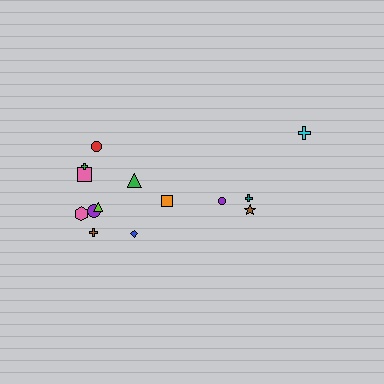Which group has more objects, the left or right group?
The left group.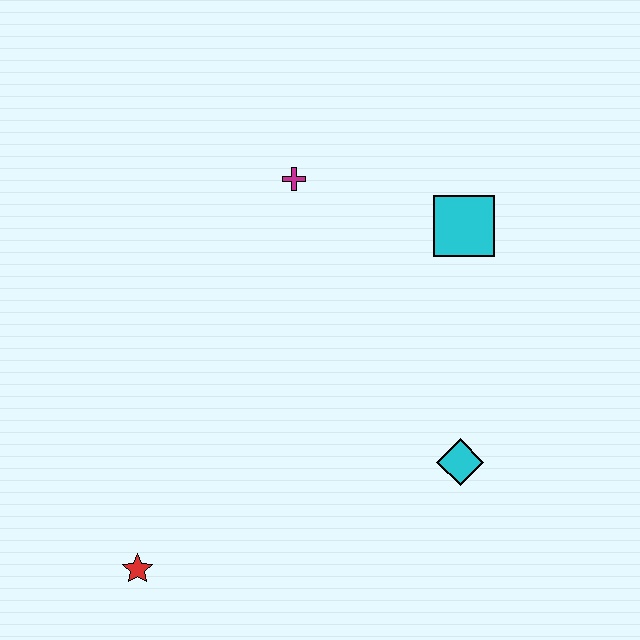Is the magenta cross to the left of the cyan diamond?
Yes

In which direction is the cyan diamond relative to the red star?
The cyan diamond is to the right of the red star.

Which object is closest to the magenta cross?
The cyan square is closest to the magenta cross.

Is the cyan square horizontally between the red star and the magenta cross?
No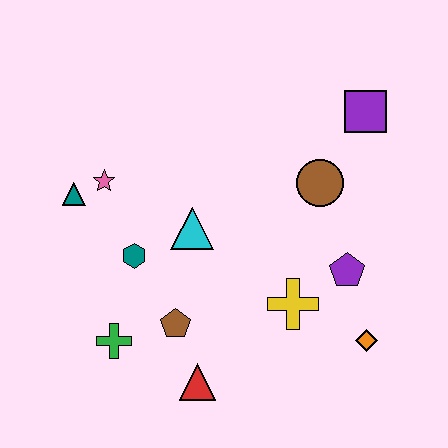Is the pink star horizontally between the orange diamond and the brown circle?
No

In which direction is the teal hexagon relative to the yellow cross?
The teal hexagon is to the left of the yellow cross.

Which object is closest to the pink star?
The teal triangle is closest to the pink star.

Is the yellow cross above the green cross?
Yes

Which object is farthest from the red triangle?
The purple square is farthest from the red triangle.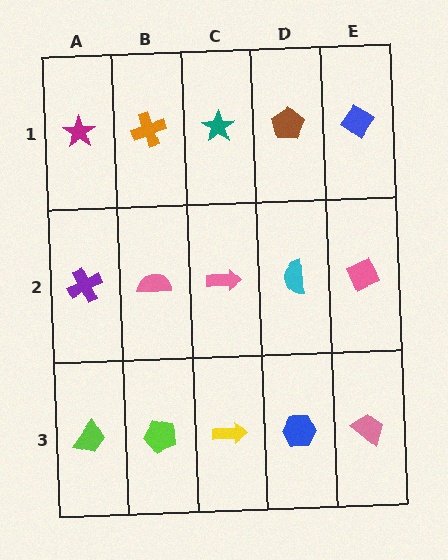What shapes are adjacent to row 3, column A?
A purple cross (row 2, column A), a lime pentagon (row 3, column B).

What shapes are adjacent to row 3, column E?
A pink diamond (row 2, column E), a blue hexagon (row 3, column D).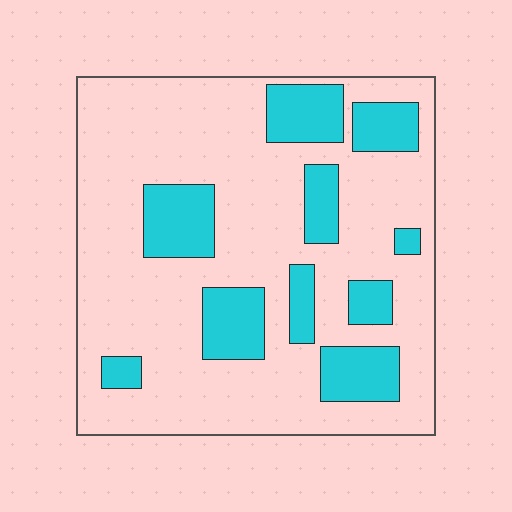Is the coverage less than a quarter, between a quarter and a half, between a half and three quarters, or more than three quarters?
Less than a quarter.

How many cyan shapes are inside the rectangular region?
10.